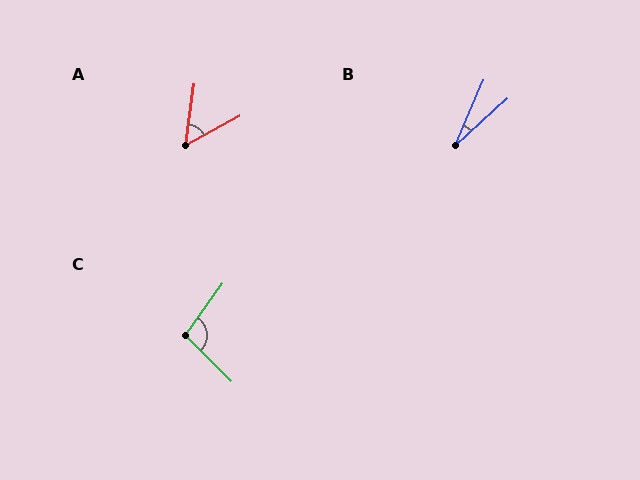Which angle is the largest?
C, at approximately 100 degrees.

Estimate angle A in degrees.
Approximately 54 degrees.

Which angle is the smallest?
B, at approximately 24 degrees.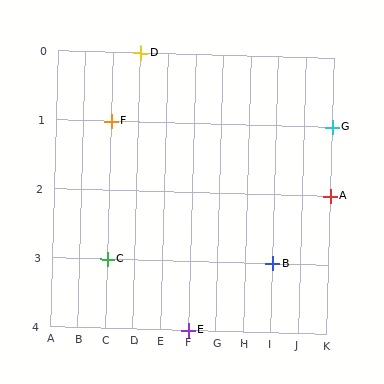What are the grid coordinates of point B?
Point B is at grid coordinates (I, 3).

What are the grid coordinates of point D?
Point D is at grid coordinates (D, 0).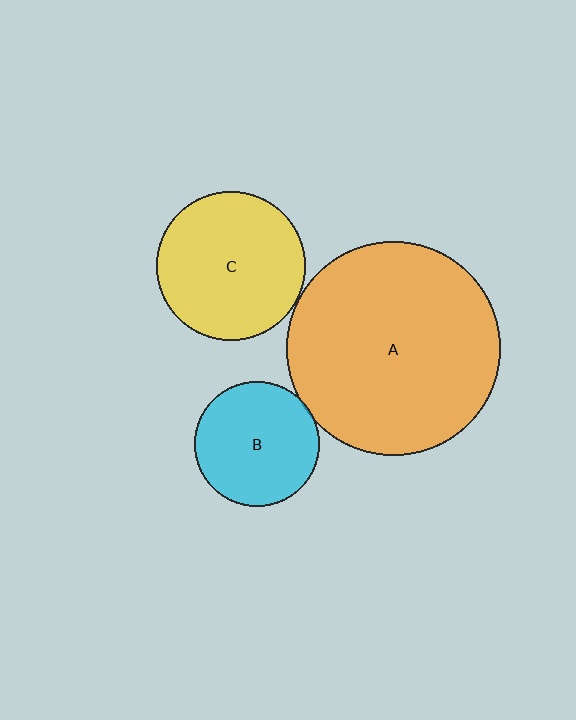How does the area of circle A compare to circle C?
Approximately 2.1 times.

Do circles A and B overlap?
Yes.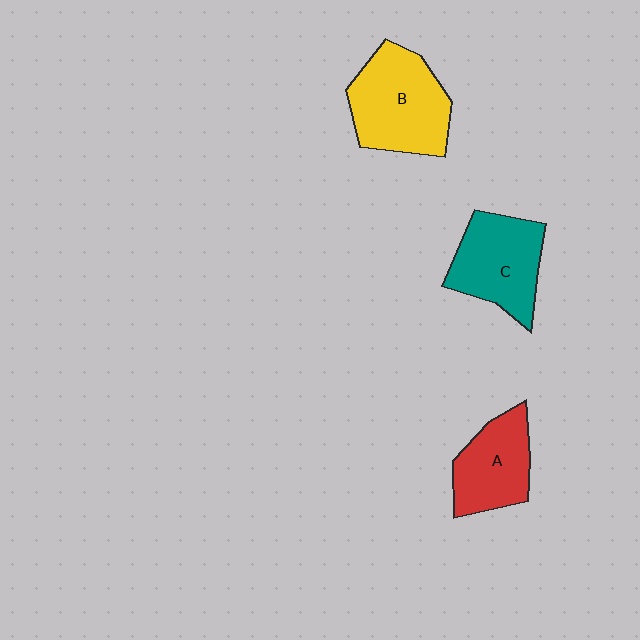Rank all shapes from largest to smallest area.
From largest to smallest: B (yellow), C (teal), A (red).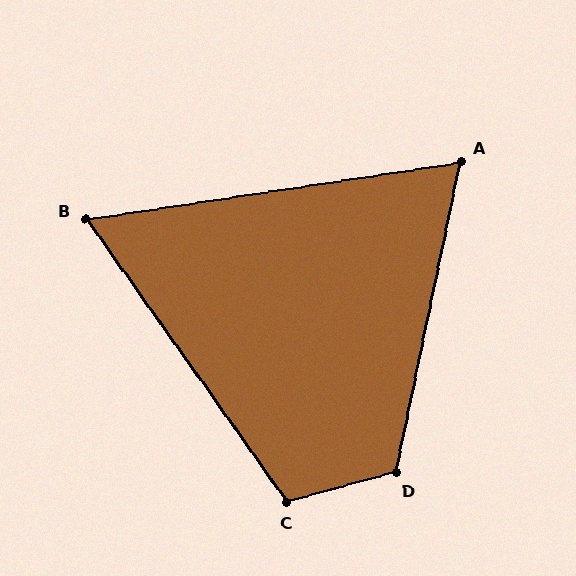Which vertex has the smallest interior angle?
B, at approximately 63 degrees.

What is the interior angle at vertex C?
Approximately 110 degrees (obtuse).